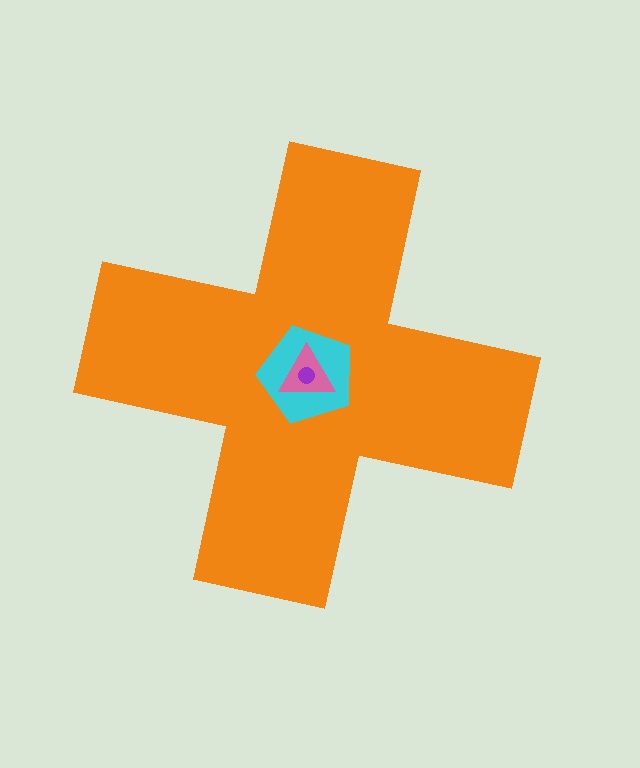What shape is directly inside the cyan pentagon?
The pink triangle.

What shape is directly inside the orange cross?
The cyan pentagon.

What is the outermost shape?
The orange cross.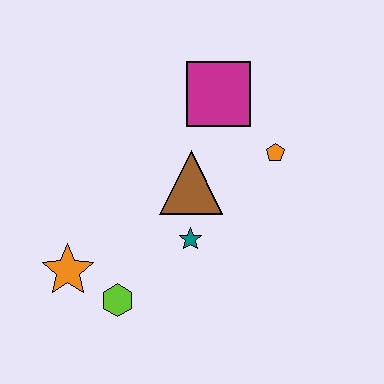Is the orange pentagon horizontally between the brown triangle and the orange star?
No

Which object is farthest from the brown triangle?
The orange star is farthest from the brown triangle.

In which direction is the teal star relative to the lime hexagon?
The teal star is to the right of the lime hexagon.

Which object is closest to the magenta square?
The orange pentagon is closest to the magenta square.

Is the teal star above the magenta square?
No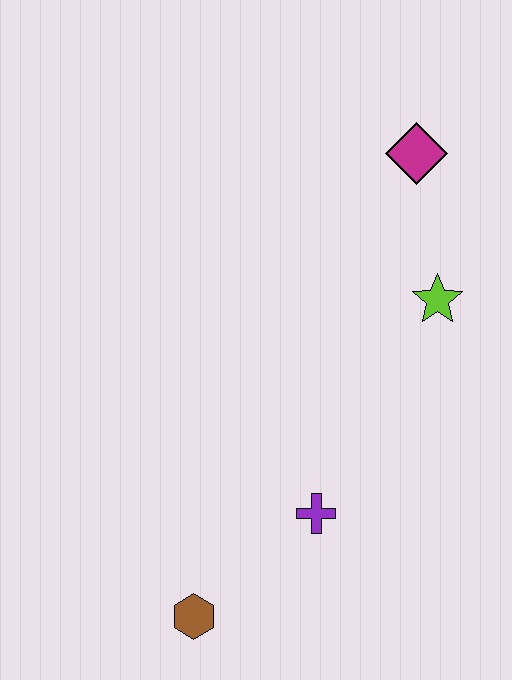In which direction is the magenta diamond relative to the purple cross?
The magenta diamond is above the purple cross.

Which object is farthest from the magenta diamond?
The brown hexagon is farthest from the magenta diamond.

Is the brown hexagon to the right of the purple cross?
No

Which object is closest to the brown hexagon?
The purple cross is closest to the brown hexagon.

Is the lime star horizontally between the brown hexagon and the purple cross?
No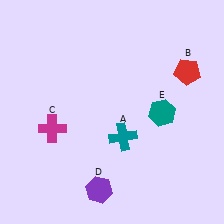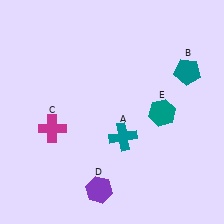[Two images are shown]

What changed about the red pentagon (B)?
In Image 1, B is red. In Image 2, it changed to teal.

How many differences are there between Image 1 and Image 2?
There is 1 difference between the two images.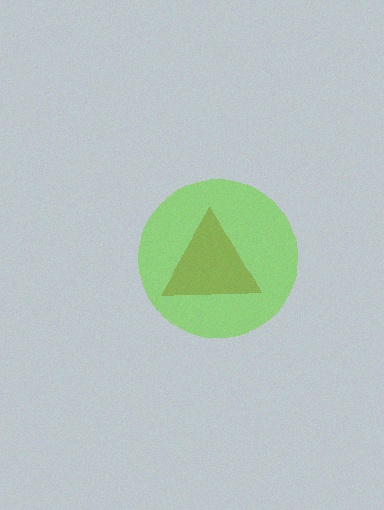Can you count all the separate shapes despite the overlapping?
Yes, there are 2 separate shapes.